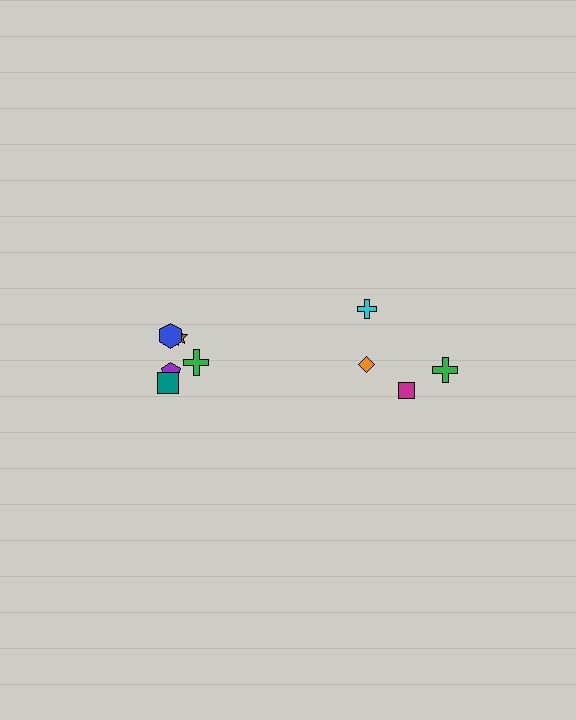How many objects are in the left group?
There are 6 objects.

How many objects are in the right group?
There are 4 objects.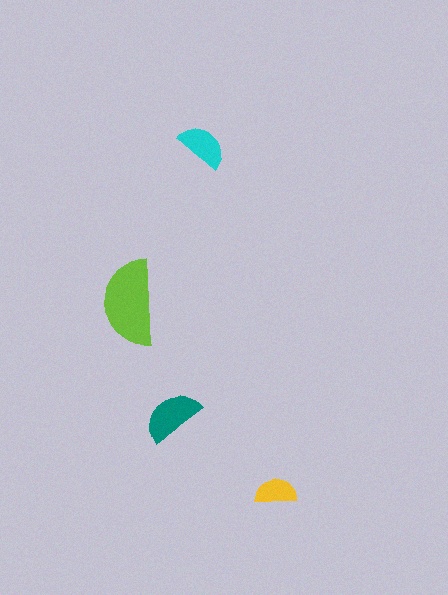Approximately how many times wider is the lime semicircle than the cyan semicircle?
About 1.5 times wider.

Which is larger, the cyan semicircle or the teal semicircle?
The teal one.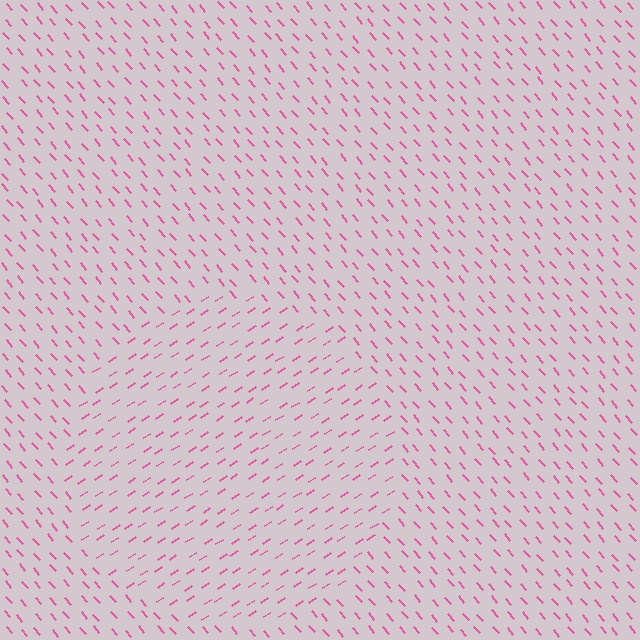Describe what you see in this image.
The image is filled with small pink line segments. A circle region in the image has lines oriented differently from the surrounding lines, creating a visible texture boundary.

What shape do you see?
I see a circle.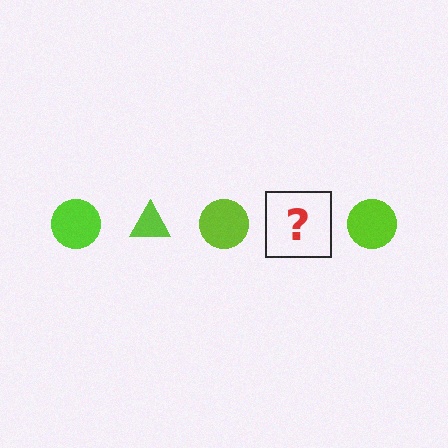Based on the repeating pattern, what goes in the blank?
The blank should be a lime triangle.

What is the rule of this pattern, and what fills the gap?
The rule is that the pattern cycles through circle, triangle shapes in lime. The gap should be filled with a lime triangle.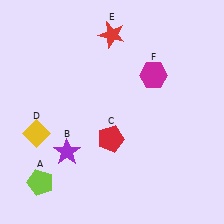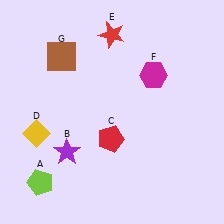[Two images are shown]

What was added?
A brown square (G) was added in Image 2.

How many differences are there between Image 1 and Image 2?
There is 1 difference between the two images.